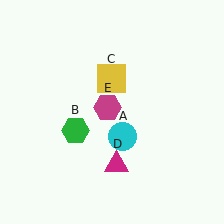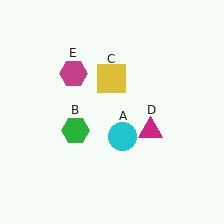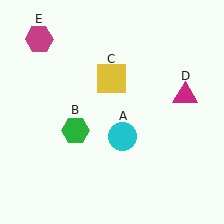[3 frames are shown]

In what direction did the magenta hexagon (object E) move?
The magenta hexagon (object E) moved up and to the left.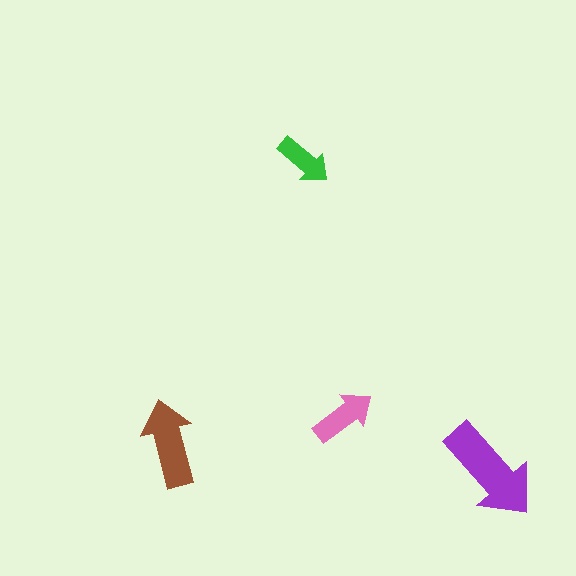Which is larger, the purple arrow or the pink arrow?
The purple one.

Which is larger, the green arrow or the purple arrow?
The purple one.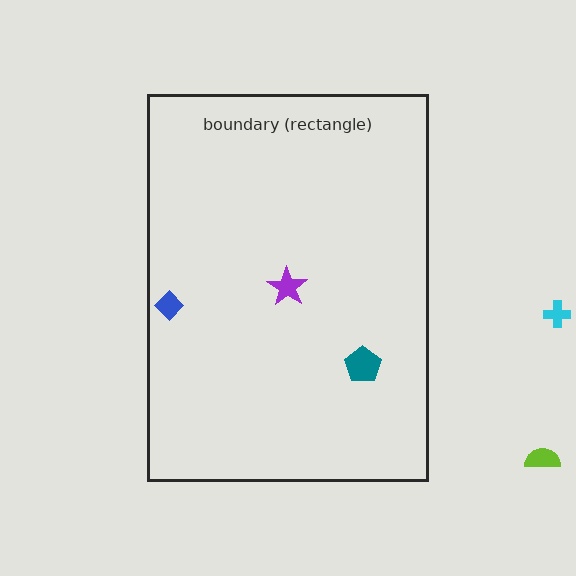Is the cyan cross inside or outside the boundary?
Outside.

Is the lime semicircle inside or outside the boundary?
Outside.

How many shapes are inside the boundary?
3 inside, 2 outside.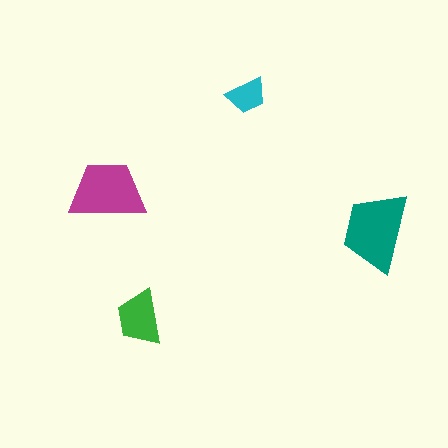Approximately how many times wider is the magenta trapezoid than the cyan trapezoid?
About 2 times wider.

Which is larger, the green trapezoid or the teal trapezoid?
The teal one.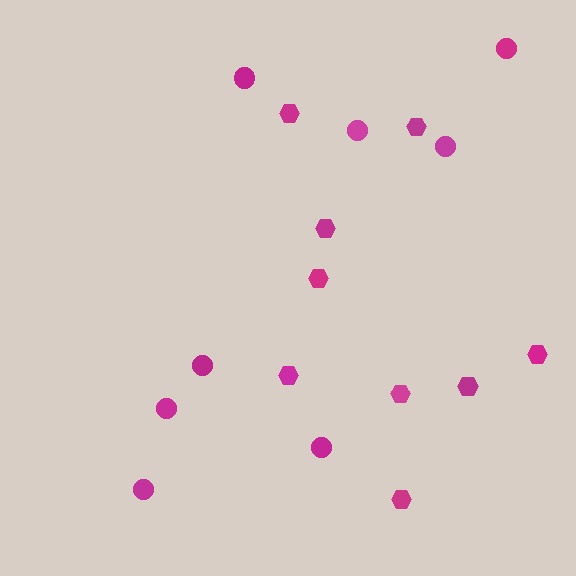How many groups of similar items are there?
There are 2 groups: one group of hexagons (9) and one group of circles (8).